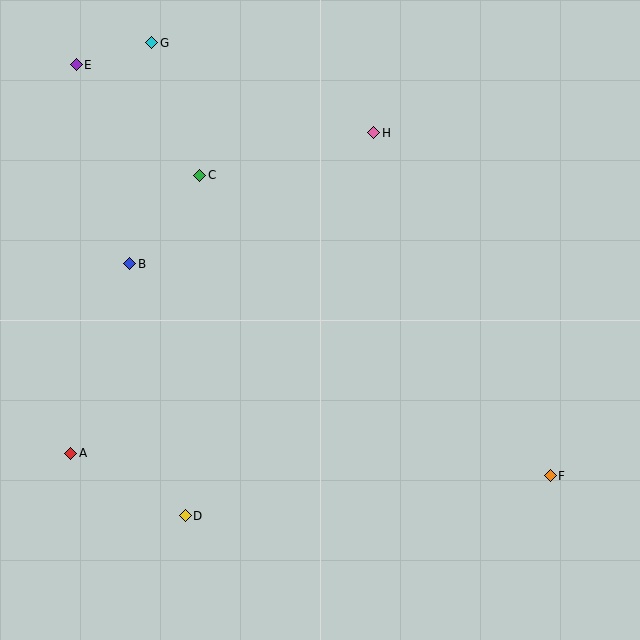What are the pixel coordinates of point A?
Point A is at (71, 453).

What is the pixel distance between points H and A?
The distance between H and A is 441 pixels.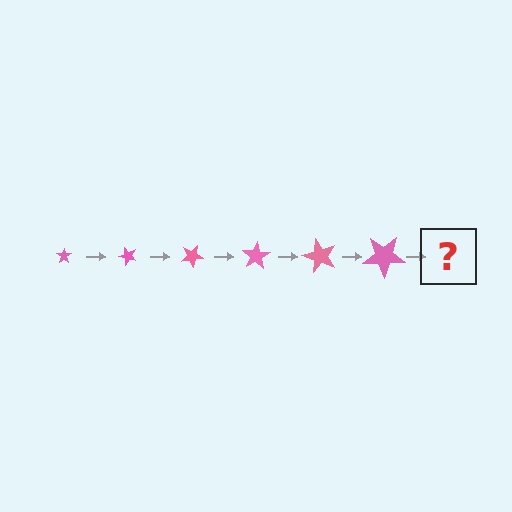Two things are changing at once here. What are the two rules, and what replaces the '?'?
The two rules are that the star grows larger each step and it rotates 50 degrees each step. The '?' should be a star, larger than the previous one and rotated 300 degrees from the start.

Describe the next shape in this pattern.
It should be a star, larger than the previous one and rotated 300 degrees from the start.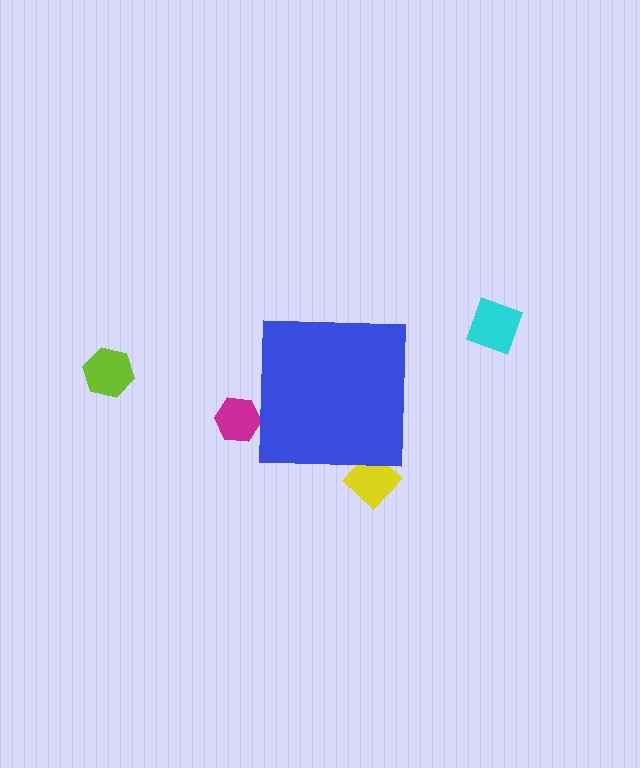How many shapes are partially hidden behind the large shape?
2 shapes are partially hidden.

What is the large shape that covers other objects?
A blue square.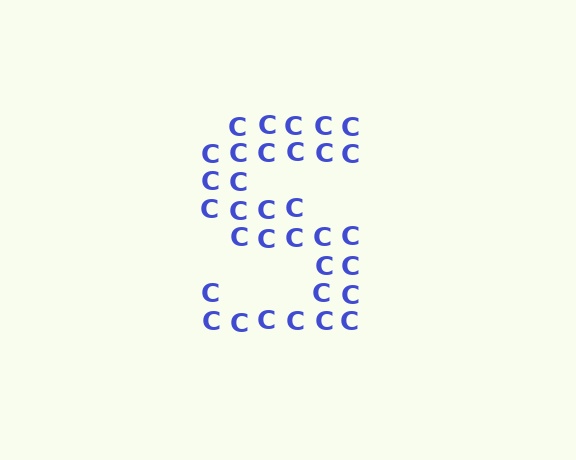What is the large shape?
The large shape is the letter S.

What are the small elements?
The small elements are letter C's.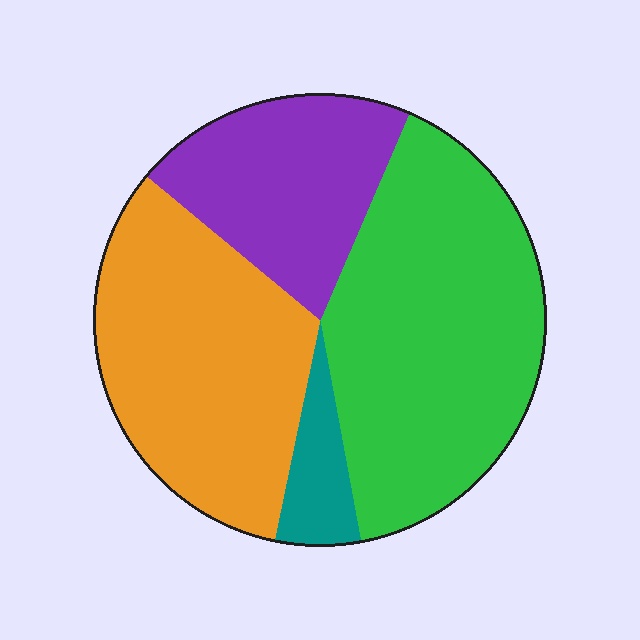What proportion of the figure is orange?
Orange covers 33% of the figure.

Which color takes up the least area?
Teal, at roughly 5%.